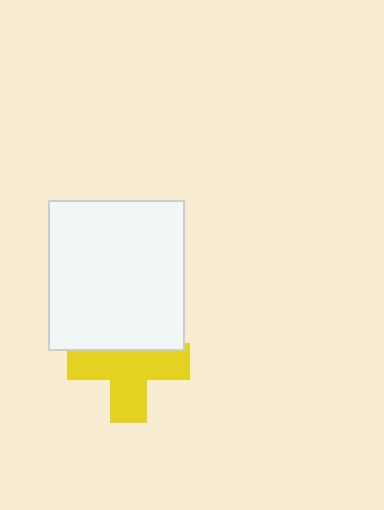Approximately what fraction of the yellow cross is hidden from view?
Roughly 34% of the yellow cross is hidden behind the white rectangle.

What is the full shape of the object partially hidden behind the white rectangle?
The partially hidden object is a yellow cross.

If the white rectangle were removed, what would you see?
You would see the complete yellow cross.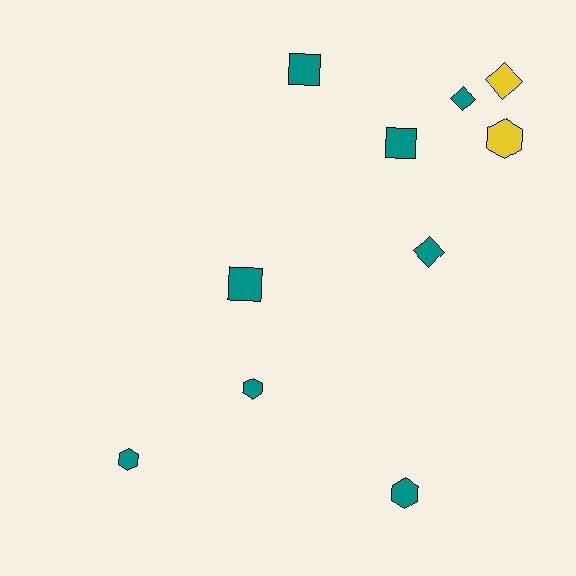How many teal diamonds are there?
There are 2 teal diamonds.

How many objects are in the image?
There are 10 objects.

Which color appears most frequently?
Teal, with 8 objects.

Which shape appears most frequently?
Hexagon, with 4 objects.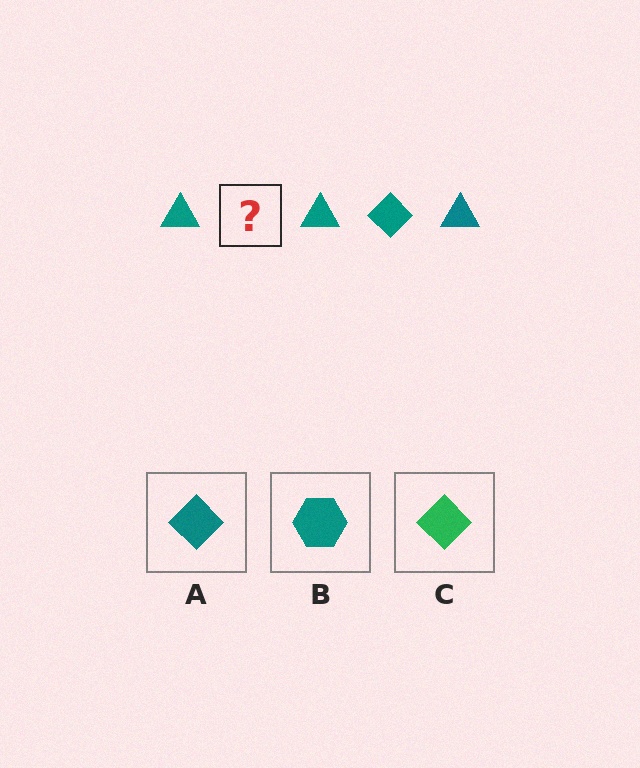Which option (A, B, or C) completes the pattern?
A.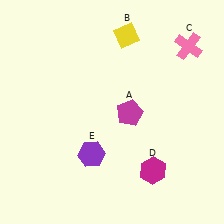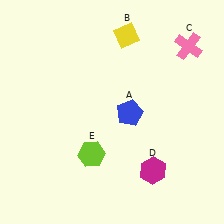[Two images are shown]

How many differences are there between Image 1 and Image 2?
There are 2 differences between the two images.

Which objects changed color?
A changed from magenta to blue. E changed from purple to lime.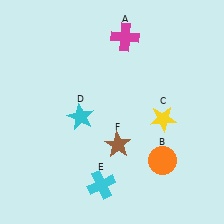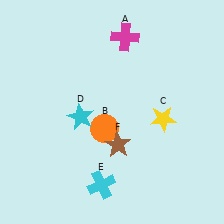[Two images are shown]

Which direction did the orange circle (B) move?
The orange circle (B) moved left.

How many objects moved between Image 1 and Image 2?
1 object moved between the two images.